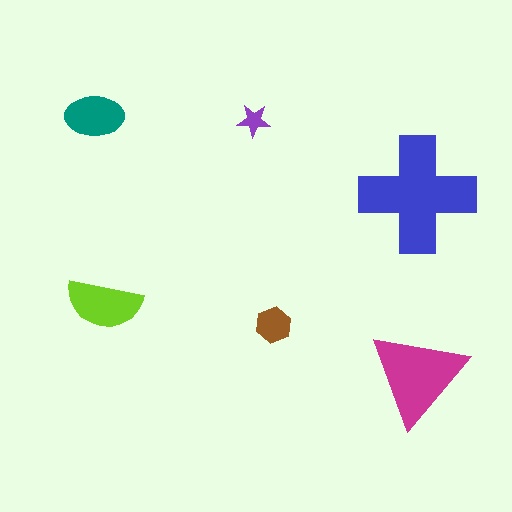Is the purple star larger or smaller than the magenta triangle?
Smaller.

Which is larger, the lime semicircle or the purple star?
The lime semicircle.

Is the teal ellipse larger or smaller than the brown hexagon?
Larger.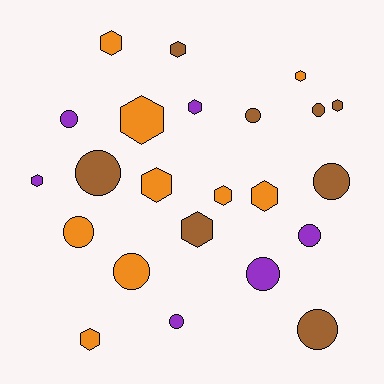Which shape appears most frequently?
Hexagon, with 12 objects.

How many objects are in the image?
There are 23 objects.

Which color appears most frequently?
Orange, with 9 objects.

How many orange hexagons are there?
There are 7 orange hexagons.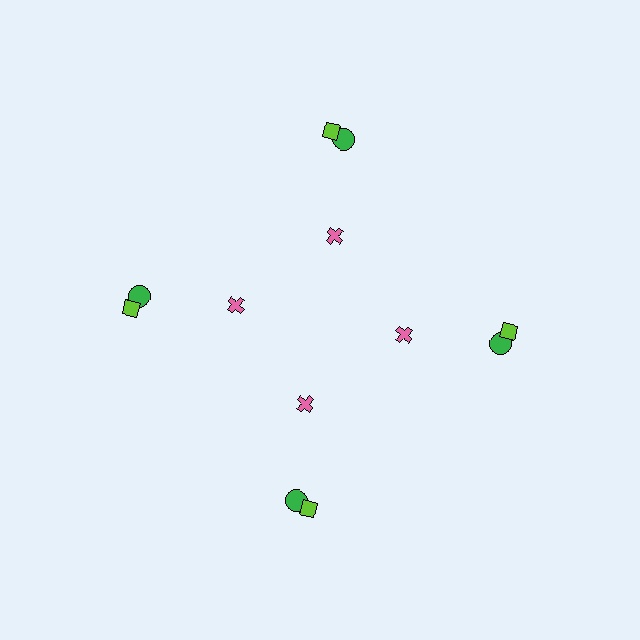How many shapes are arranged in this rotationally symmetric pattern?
There are 12 shapes, arranged in 4 groups of 3.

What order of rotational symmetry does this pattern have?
This pattern has 4-fold rotational symmetry.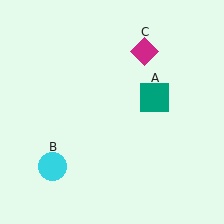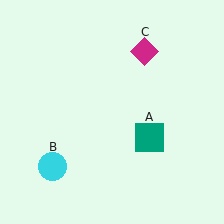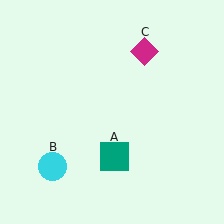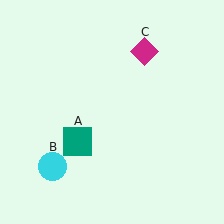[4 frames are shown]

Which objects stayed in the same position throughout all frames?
Cyan circle (object B) and magenta diamond (object C) remained stationary.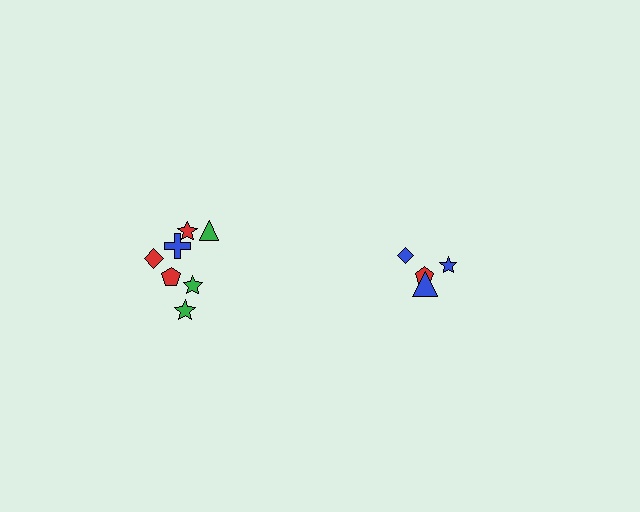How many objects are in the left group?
There are 7 objects.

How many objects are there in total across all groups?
There are 11 objects.